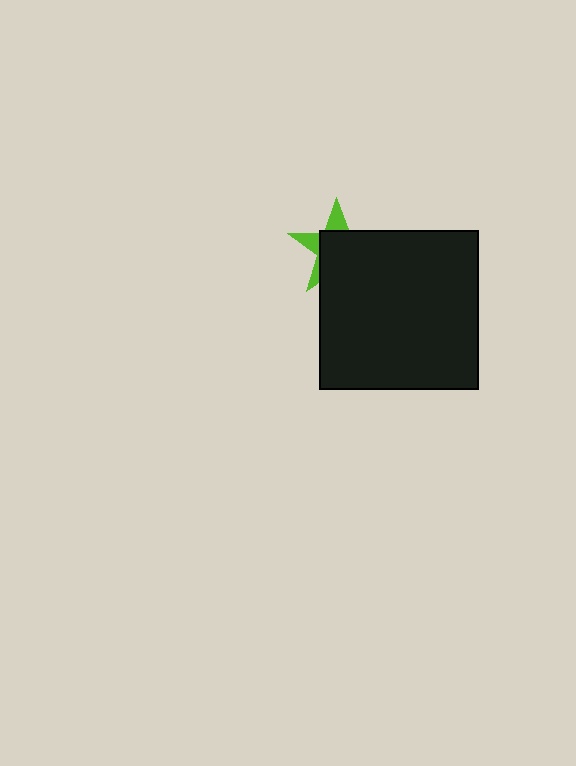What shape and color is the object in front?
The object in front is a black square.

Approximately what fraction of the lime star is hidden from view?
Roughly 69% of the lime star is hidden behind the black square.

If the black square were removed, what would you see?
You would see the complete lime star.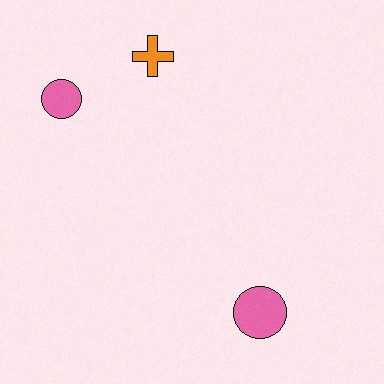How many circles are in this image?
There are 2 circles.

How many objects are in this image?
There are 3 objects.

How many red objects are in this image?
There are no red objects.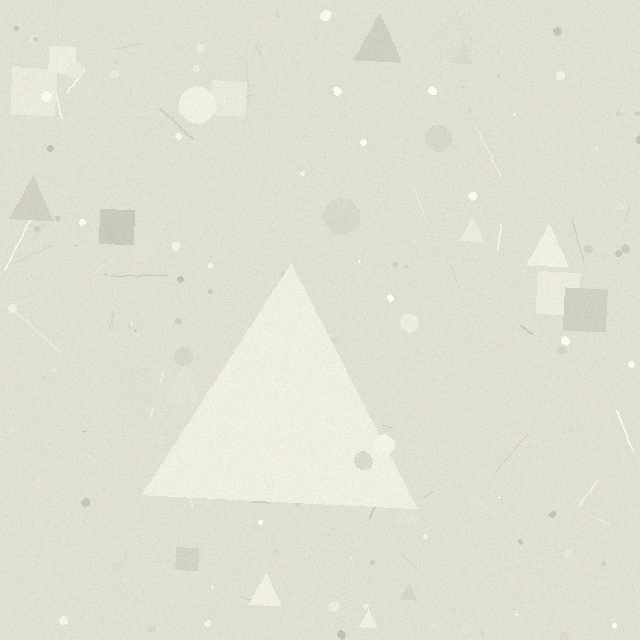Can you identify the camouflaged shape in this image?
The camouflaged shape is a triangle.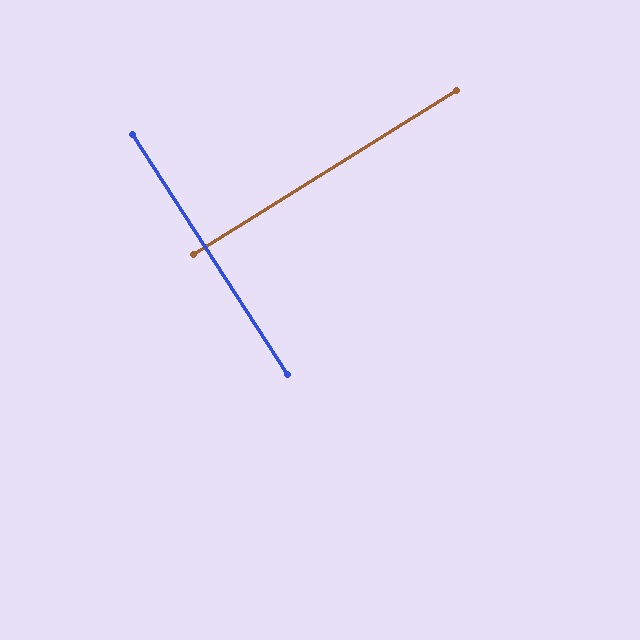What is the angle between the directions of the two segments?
Approximately 89 degrees.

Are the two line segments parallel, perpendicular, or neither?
Perpendicular — they meet at approximately 89°.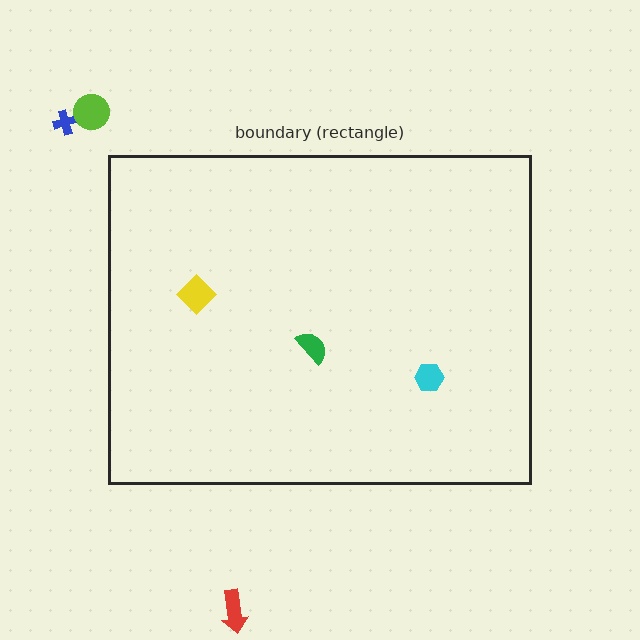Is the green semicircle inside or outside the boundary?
Inside.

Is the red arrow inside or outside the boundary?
Outside.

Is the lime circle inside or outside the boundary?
Outside.